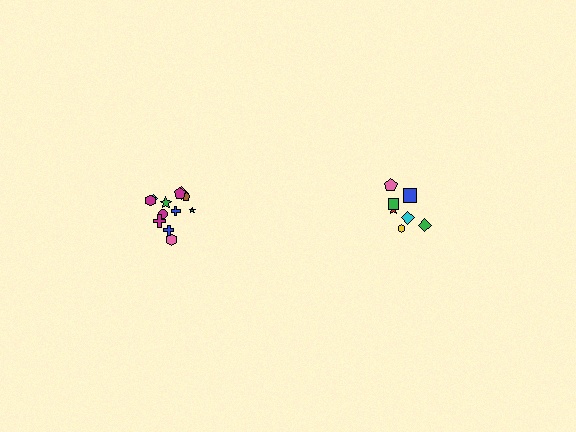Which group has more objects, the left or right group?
The left group.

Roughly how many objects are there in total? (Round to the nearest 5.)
Roughly 20 objects in total.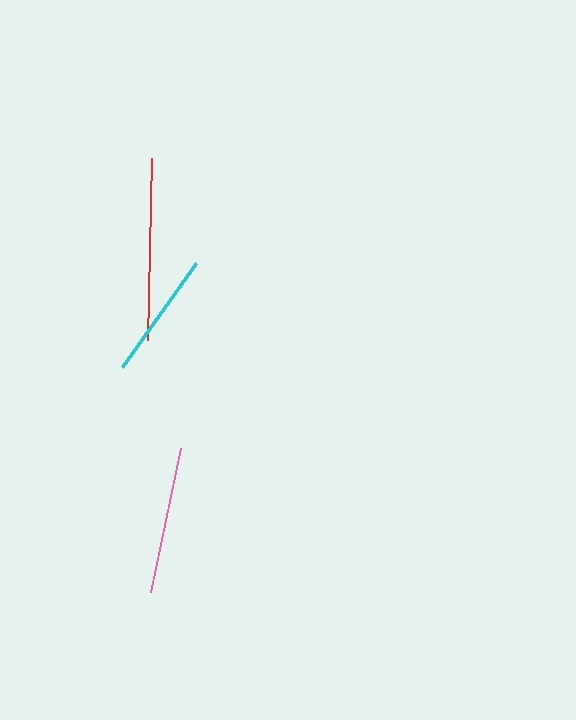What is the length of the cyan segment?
The cyan segment is approximately 127 pixels long.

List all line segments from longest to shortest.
From longest to shortest: red, pink, cyan.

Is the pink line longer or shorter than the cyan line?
The pink line is longer than the cyan line.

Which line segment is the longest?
The red line is the longest at approximately 182 pixels.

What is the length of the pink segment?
The pink segment is approximately 147 pixels long.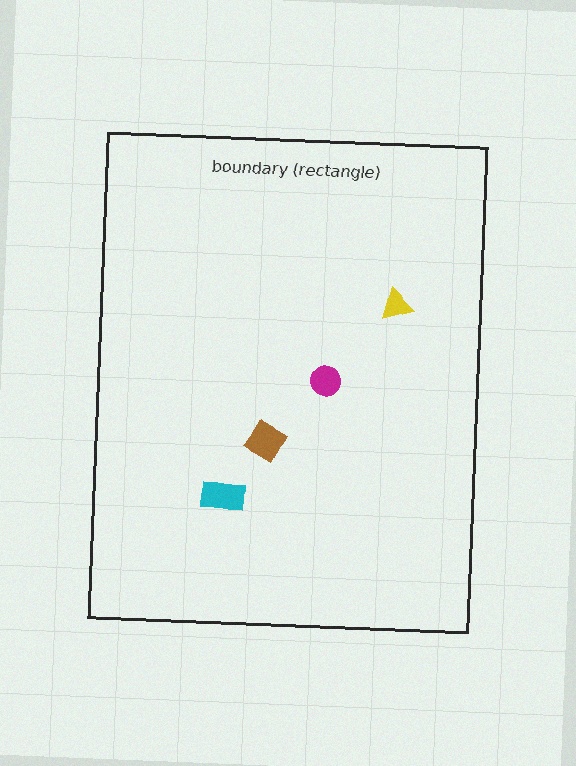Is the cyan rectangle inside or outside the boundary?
Inside.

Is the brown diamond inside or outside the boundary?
Inside.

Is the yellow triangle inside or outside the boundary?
Inside.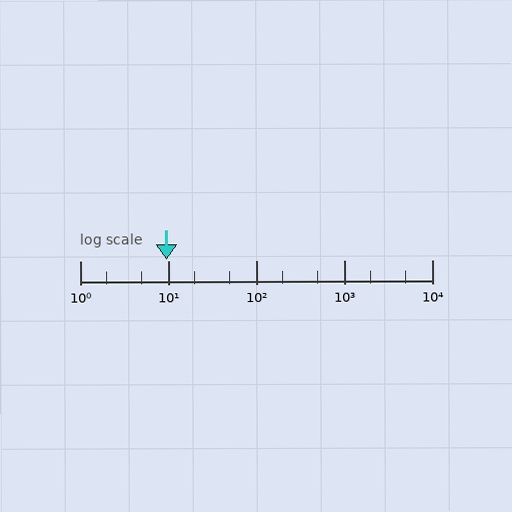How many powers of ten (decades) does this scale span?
The scale spans 4 decades, from 1 to 10000.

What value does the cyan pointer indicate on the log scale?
The pointer indicates approximately 9.5.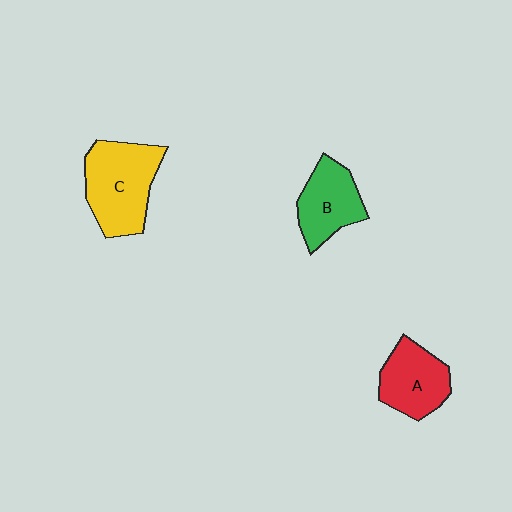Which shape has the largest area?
Shape C (yellow).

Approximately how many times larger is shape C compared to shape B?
Approximately 1.4 times.